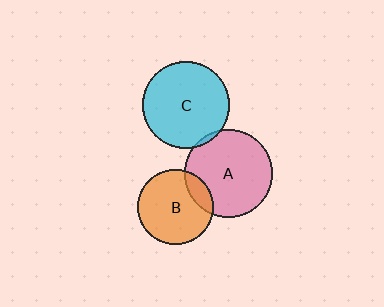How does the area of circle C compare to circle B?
Approximately 1.3 times.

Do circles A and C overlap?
Yes.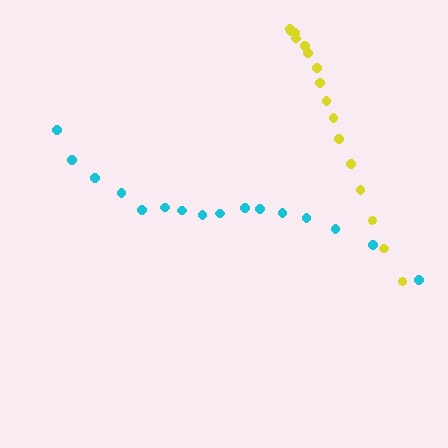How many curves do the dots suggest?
There are 2 distinct paths.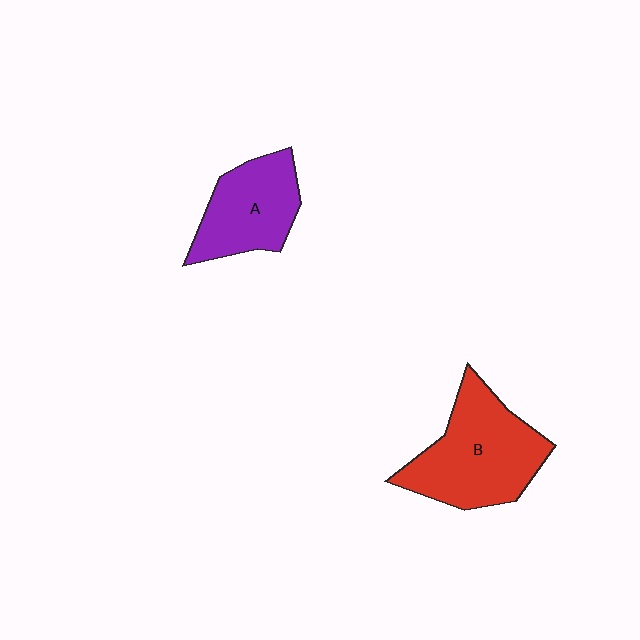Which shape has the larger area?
Shape B (red).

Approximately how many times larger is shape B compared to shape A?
Approximately 1.4 times.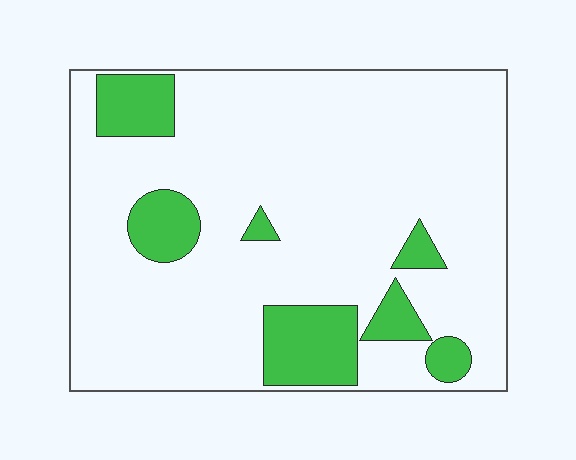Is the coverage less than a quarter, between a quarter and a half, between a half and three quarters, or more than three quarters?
Less than a quarter.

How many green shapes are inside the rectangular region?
7.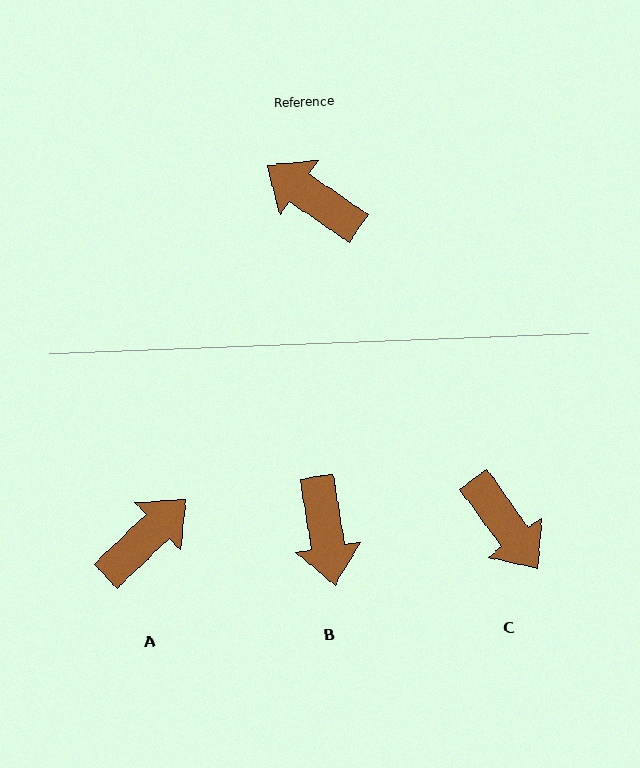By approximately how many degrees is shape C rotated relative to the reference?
Approximately 161 degrees counter-clockwise.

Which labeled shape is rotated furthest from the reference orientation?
C, about 161 degrees away.